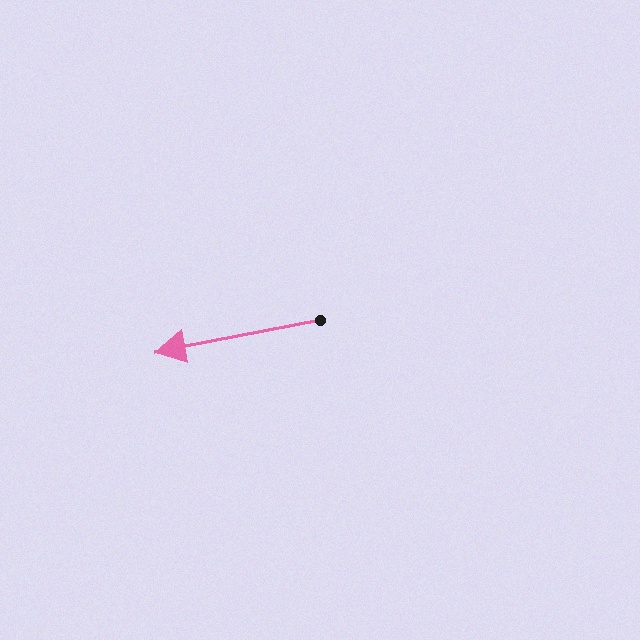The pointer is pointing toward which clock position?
Roughly 9 o'clock.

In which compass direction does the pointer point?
West.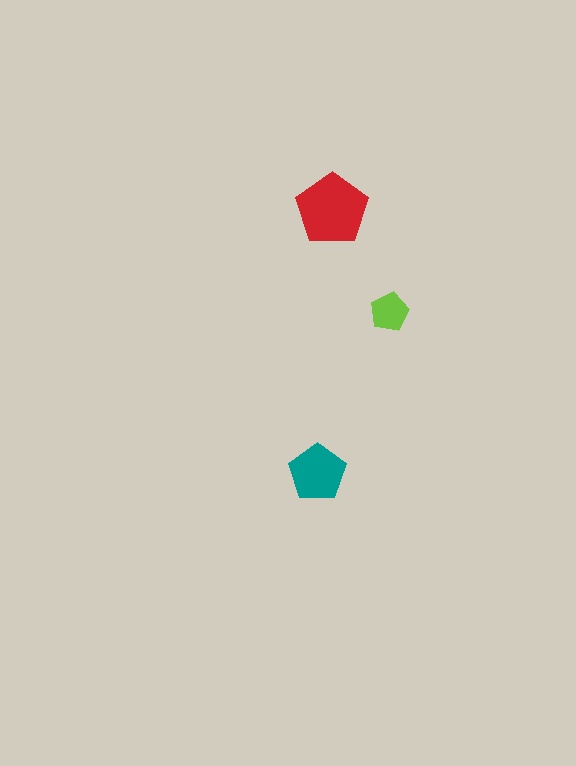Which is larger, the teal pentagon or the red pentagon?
The red one.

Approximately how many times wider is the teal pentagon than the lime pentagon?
About 1.5 times wider.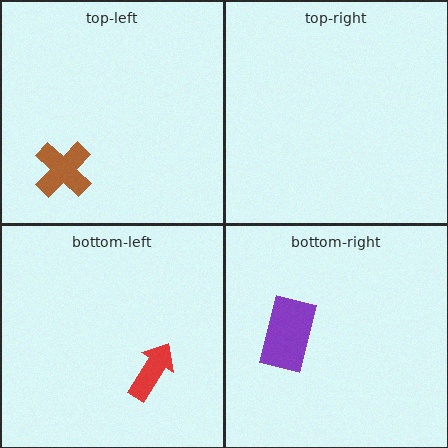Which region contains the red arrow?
The bottom-left region.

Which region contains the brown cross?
The top-left region.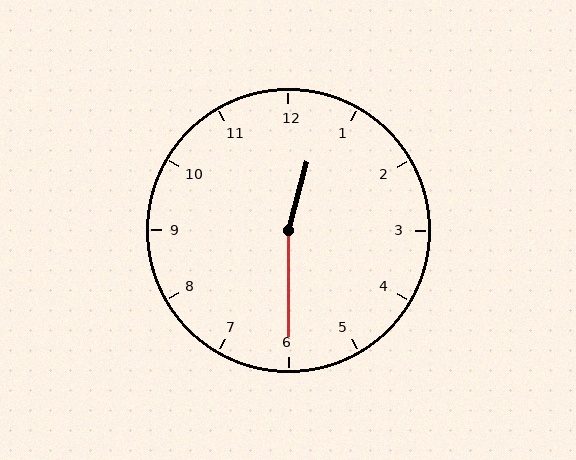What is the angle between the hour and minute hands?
Approximately 165 degrees.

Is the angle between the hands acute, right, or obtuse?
It is obtuse.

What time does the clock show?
12:30.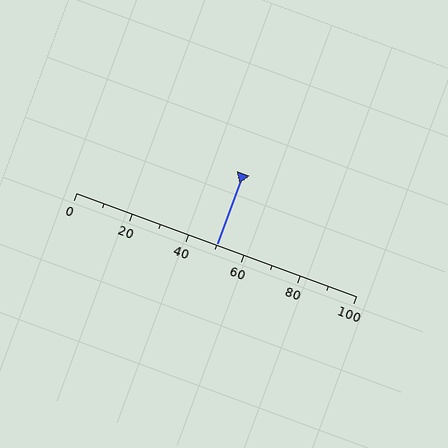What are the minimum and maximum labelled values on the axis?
The axis runs from 0 to 100.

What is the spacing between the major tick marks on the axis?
The major ticks are spaced 20 apart.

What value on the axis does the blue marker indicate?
The marker indicates approximately 50.